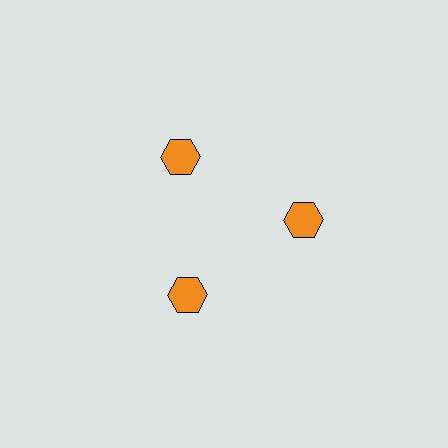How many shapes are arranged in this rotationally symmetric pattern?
There are 3 shapes, arranged in 3 groups of 1.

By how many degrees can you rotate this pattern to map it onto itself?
The pattern maps onto itself every 120 degrees of rotation.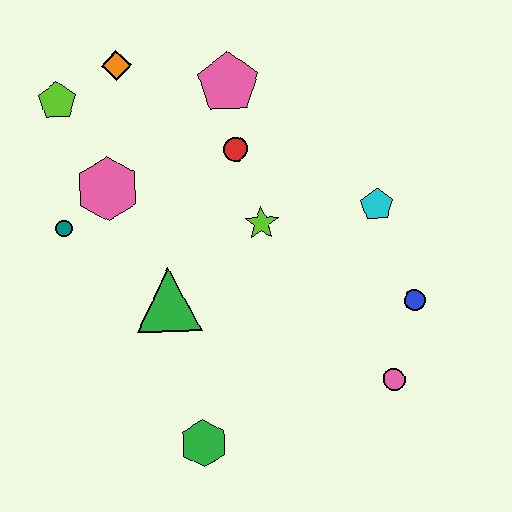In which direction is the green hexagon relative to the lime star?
The green hexagon is below the lime star.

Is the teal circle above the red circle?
No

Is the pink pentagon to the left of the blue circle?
Yes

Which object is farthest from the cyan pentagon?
The lime pentagon is farthest from the cyan pentagon.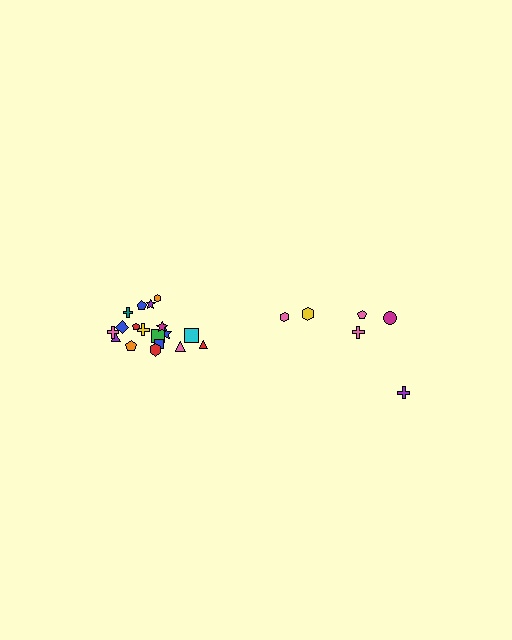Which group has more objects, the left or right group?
The left group.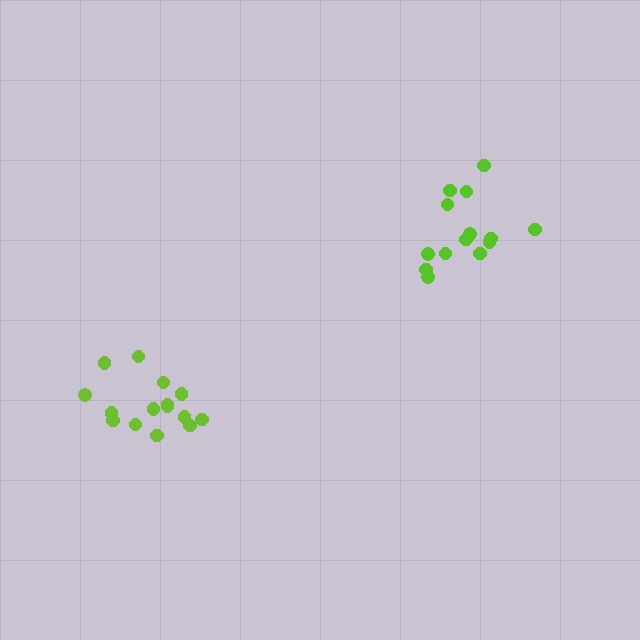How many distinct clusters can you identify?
There are 2 distinct clusters.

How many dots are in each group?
Group 1: 14 dots, Group 2: 15 dots (29 total).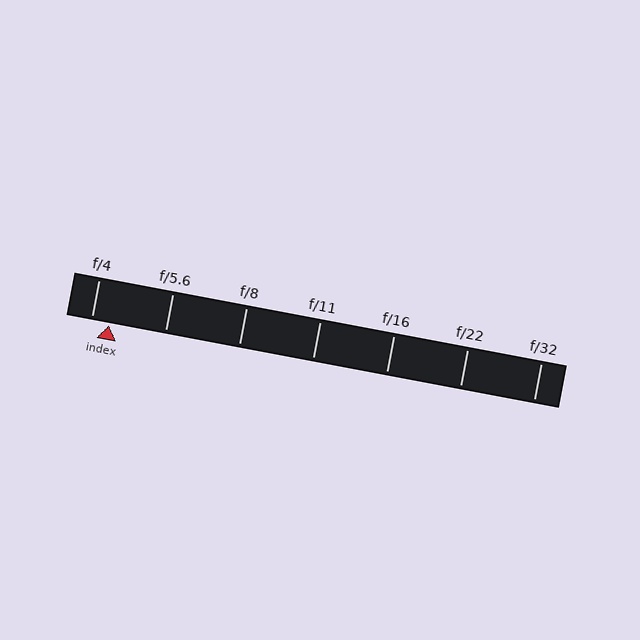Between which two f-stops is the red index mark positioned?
The index mark is between f/4 and f/5.6.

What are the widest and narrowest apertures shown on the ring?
The widest aperture shown is f/4 and the narrowest is f/32.